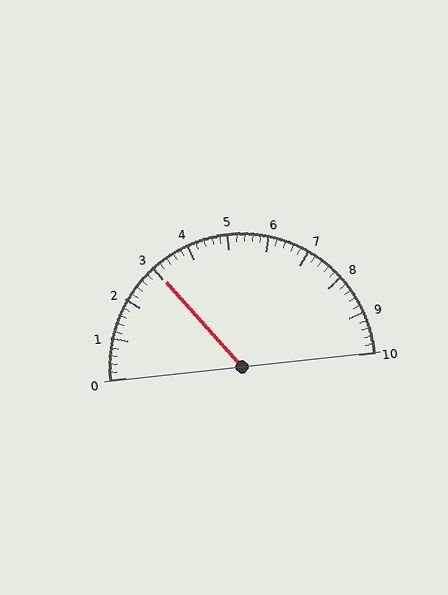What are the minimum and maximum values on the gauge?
The gauge ranges from 0 to 10.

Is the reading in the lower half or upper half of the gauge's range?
The reading is in the lower half of the range (0 to 10).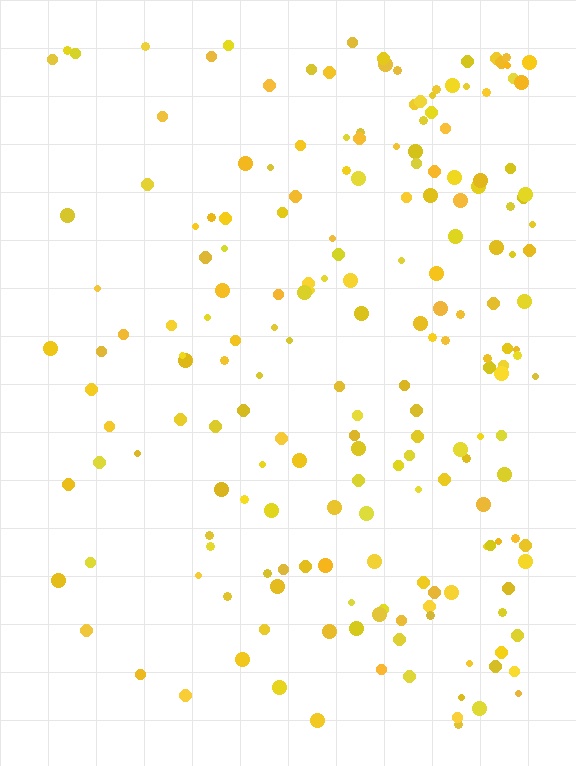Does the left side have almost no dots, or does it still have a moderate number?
Still a moderate number, just noticeably fewer than the right.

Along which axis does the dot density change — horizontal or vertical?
Horizontal.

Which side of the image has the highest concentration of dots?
The right.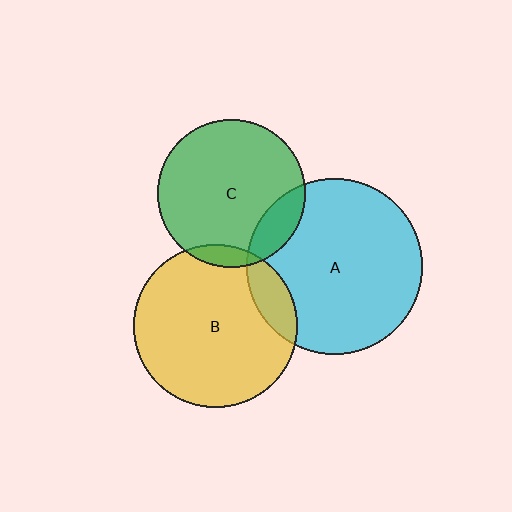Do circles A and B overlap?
Yes.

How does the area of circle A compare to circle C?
Approximately 1.4 times.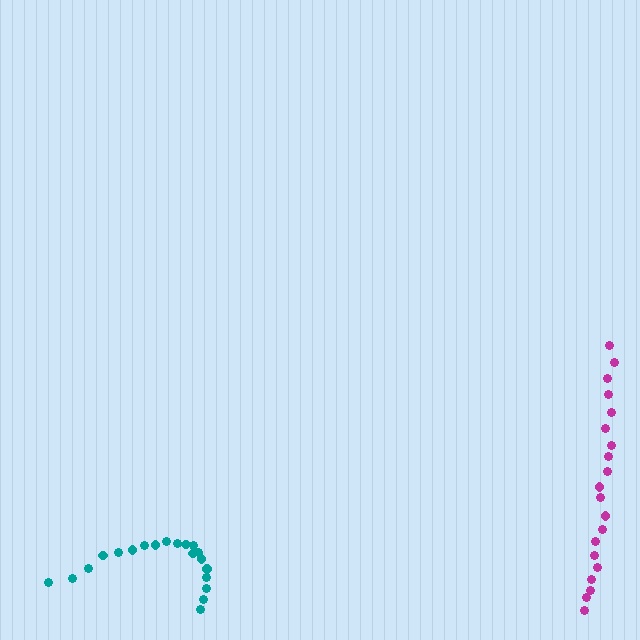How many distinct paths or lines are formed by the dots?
There are 2 distinct paths.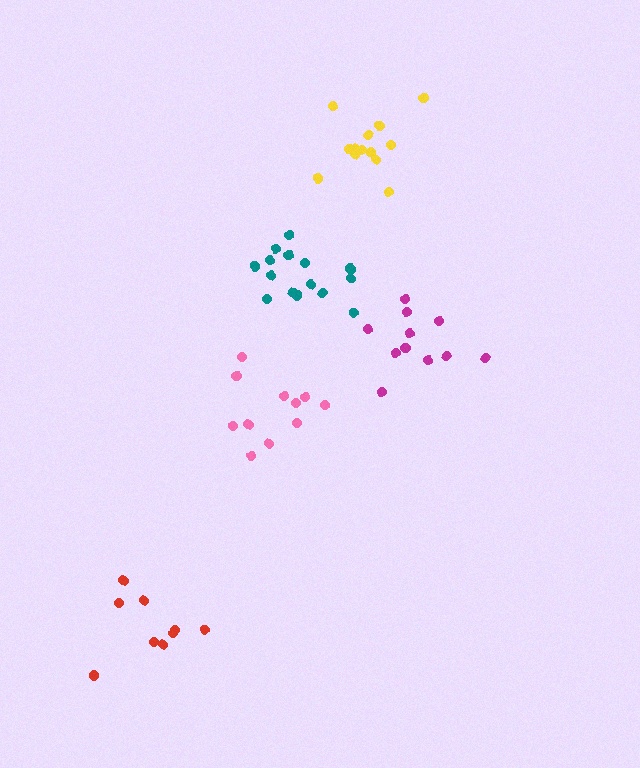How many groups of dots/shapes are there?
There are 5 groups.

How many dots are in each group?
Group 1: 14 dots, Group 2: 9 dots, Group 3: 11 dots, Group 4: 15 dots, Group 5: 11 dots (60 total).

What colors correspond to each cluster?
The clusters are colored: yellow, red, pink, teal, magenta.